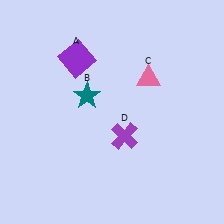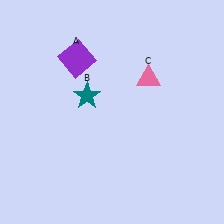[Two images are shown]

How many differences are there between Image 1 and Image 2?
There is 1 difference between the two images.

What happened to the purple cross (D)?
The purple cross (D) was removed in Image 2. It was in the bottom-right area of Image 1.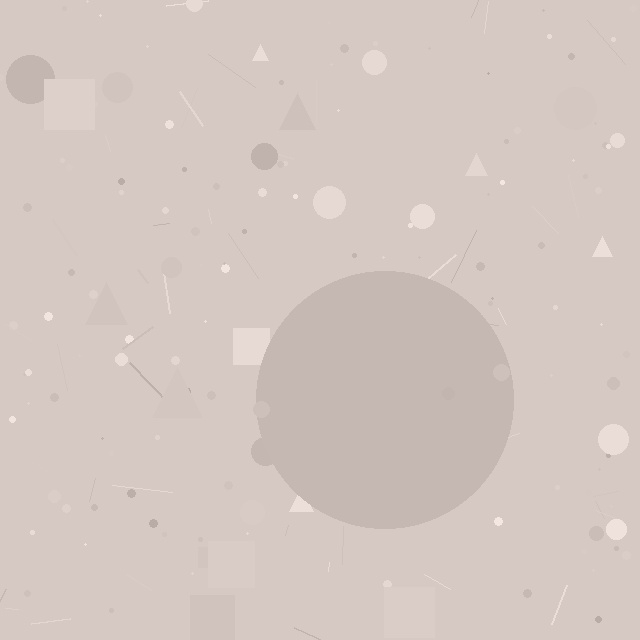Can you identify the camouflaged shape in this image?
The camouflaged shape is a circle.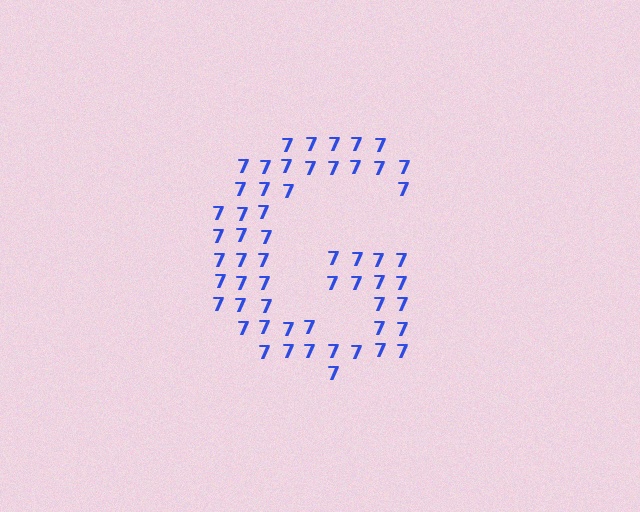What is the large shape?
The large shape is the letter G.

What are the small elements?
The small elements are digit 7's.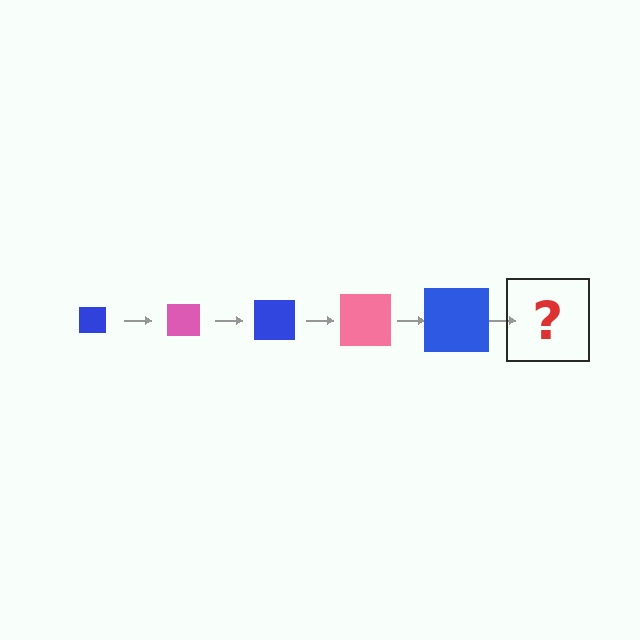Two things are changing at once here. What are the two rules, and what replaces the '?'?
The two rules are that the square grows larger each step and the color cycles through blue and pink. The '?' should be a pink square, larger than the previous one.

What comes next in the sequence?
The next element should be a pink square, larger than the previous one.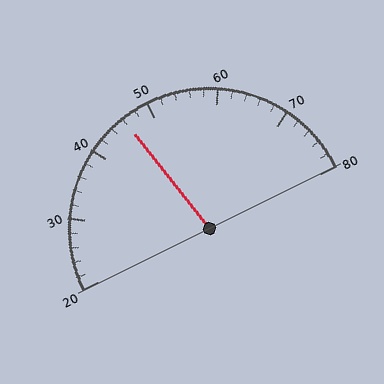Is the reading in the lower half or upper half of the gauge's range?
The reading is in the lower half of the range (20 to 80).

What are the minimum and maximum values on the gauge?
The gauge ranges from 20 to 80.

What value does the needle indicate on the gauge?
The needle indicates approximately 46.